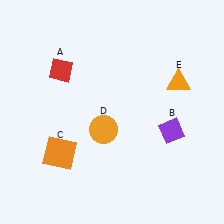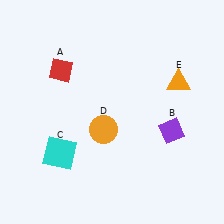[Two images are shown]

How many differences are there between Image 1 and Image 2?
There is 1 difference between the two images.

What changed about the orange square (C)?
In Image 1, C is orange. In Image 2, it changed to cyan.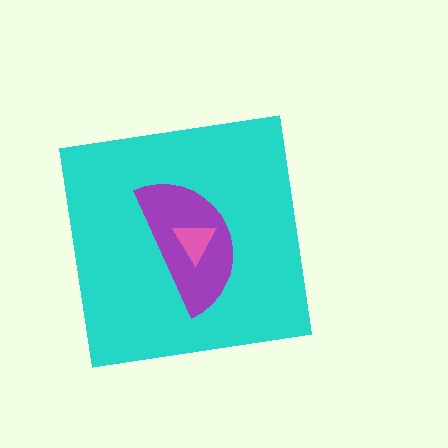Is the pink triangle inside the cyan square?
Yes.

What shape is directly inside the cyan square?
The purple semicircle.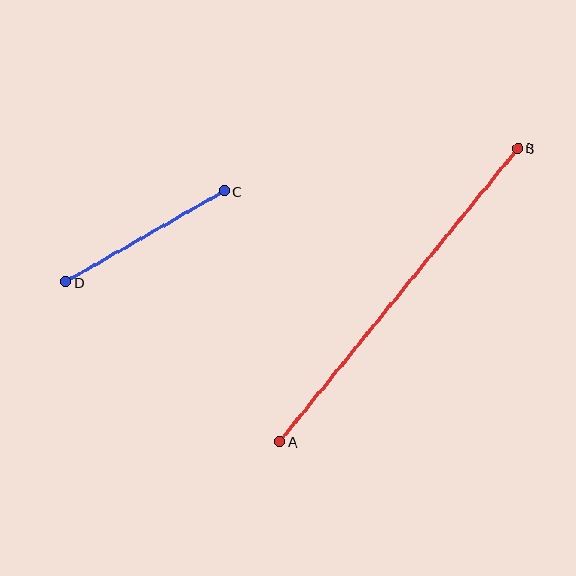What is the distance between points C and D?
The distance is approximately 183 pixels.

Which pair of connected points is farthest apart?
Points A and B are farthest apart.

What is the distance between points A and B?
The distance is approximately 377 pixels.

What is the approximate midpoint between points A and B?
The midpoint is at approximately (399, 295) pixels.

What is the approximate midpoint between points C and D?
The midpoint is at approximately (145, 236) pixels.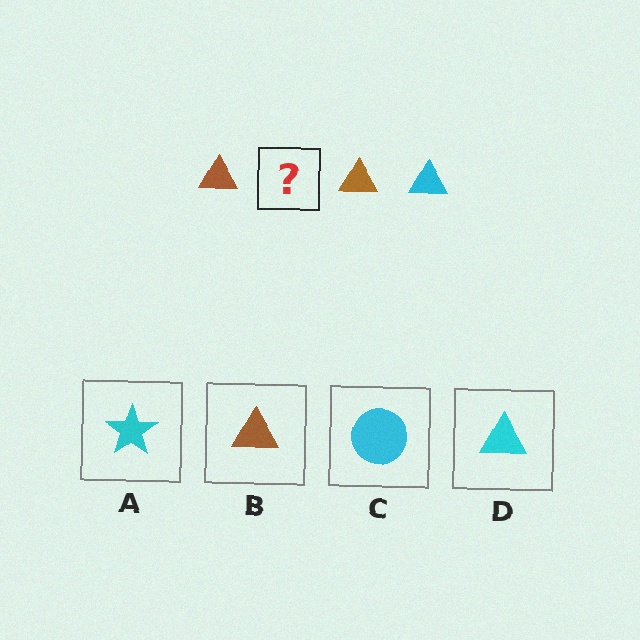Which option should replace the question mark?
Option D.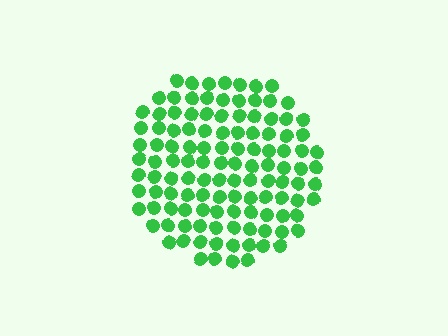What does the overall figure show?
The overall figure shows a circle.